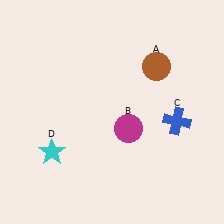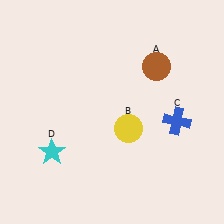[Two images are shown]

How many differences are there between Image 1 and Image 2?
There is 1 difference between the two images.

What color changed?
The circle (B) changed from magenta in Image 1 to yellow in Image 2.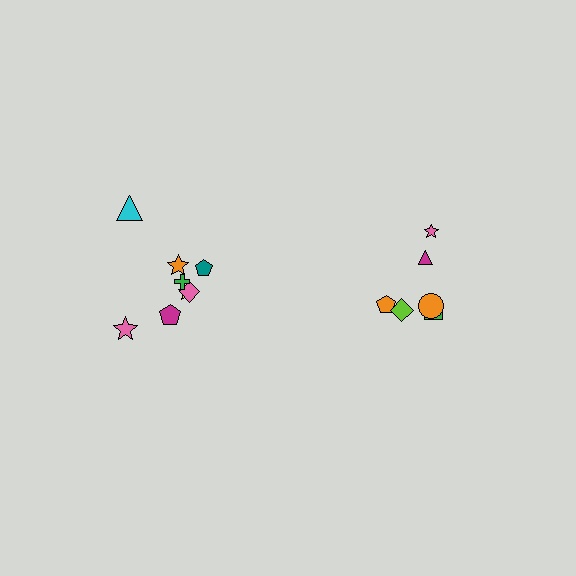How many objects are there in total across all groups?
There are 14 objects.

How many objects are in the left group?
There are 8 objects.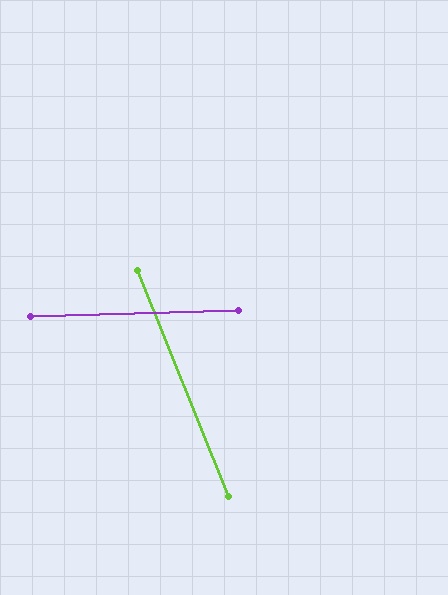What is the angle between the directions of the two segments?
Approximately 70 degrees.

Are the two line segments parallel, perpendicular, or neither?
Neither parallel nor perpendicular — they differ by about 70°.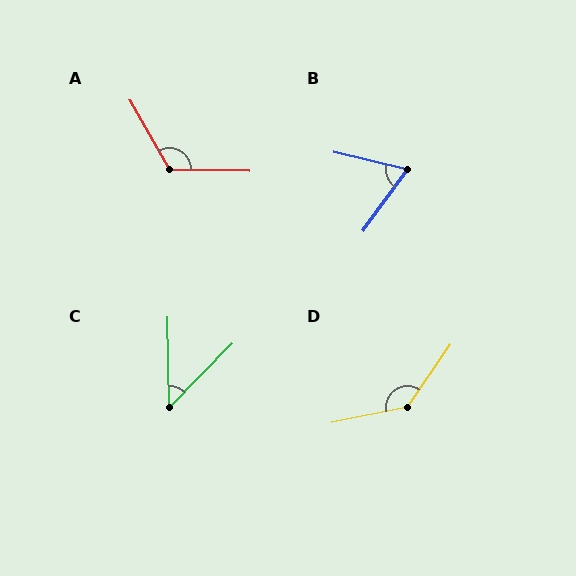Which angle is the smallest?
C, at approximately 45 degrees.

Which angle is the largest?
D, at approximately 136 degrees.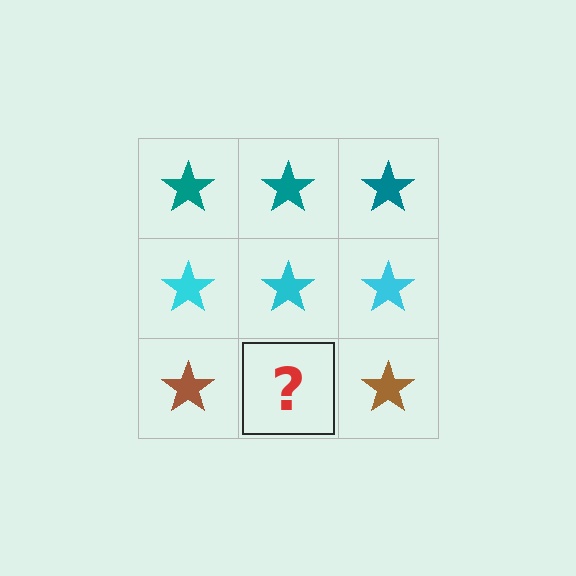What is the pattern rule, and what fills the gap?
The rule is that each row has a consistent color. The gap should be filled with a brown star.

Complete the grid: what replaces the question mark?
The question mark should be replaced with a brown star.